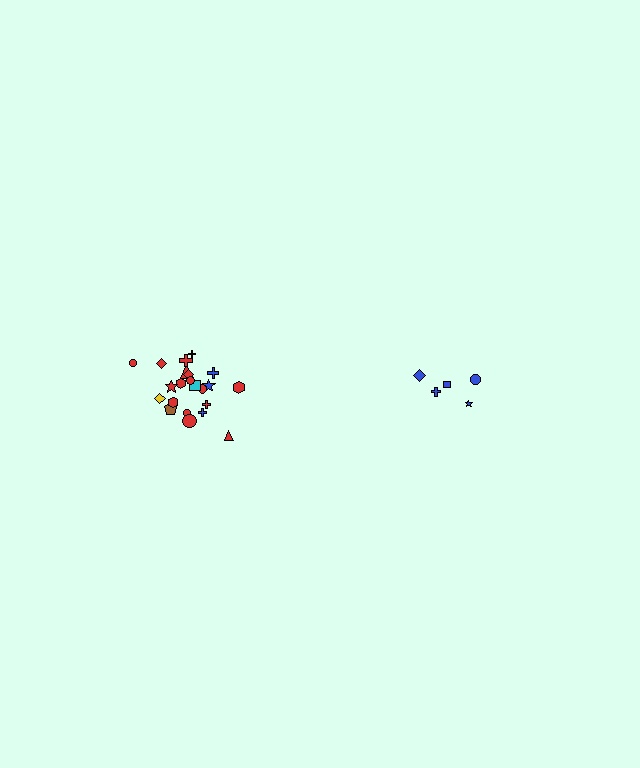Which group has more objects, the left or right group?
The left group.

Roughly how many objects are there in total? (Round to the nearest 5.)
Roughly 25 objects in total.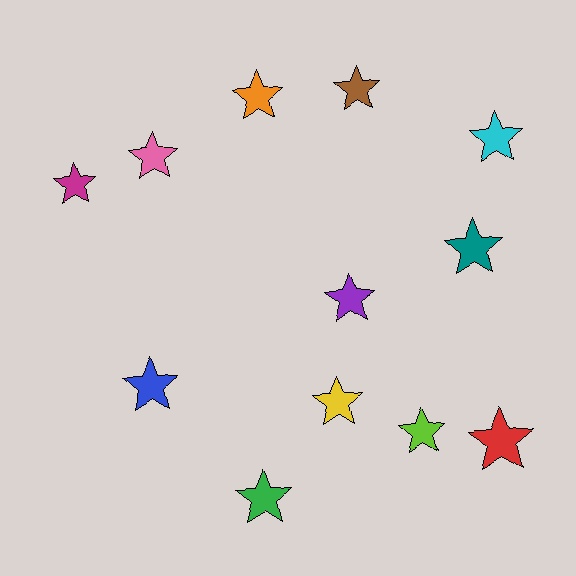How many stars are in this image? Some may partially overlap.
There are 12 stars.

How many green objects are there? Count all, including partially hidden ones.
There is 1 green object.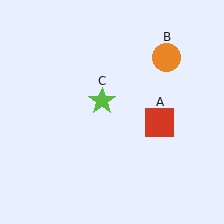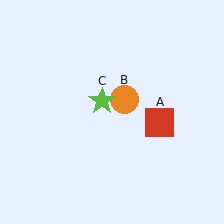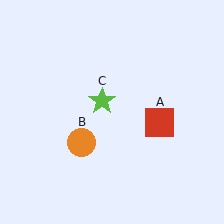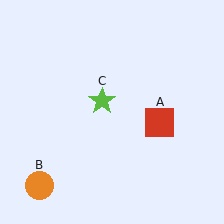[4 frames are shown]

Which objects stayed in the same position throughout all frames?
Red square (object A) and lime star (object C) remained stationary.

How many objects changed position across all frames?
1 object changed position: orange circle (object B).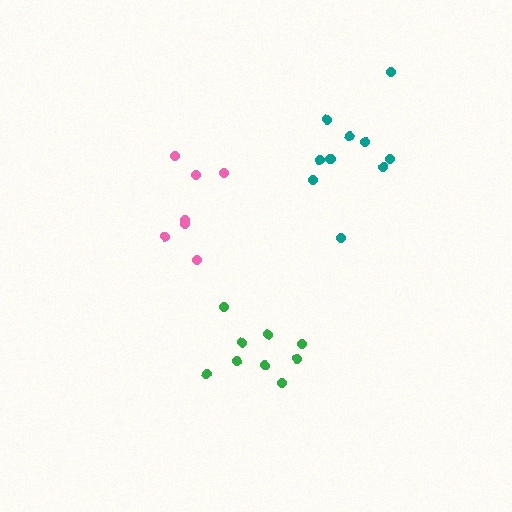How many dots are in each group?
Group 1: 10 dots, Group 2: 9 dots, Group 3: 7 dots (26 total).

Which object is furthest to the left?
The pink cluster is leftmost.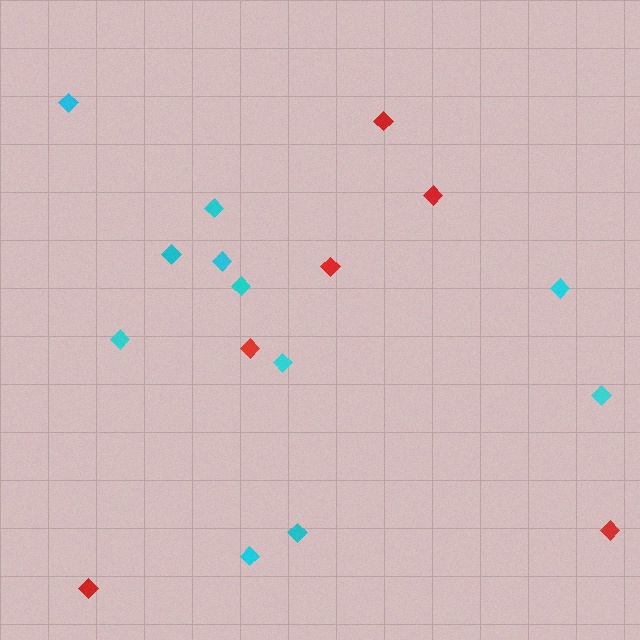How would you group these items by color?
There are 2 groups: one group of red diamonds (6) and one group of cyan diamonds (11).